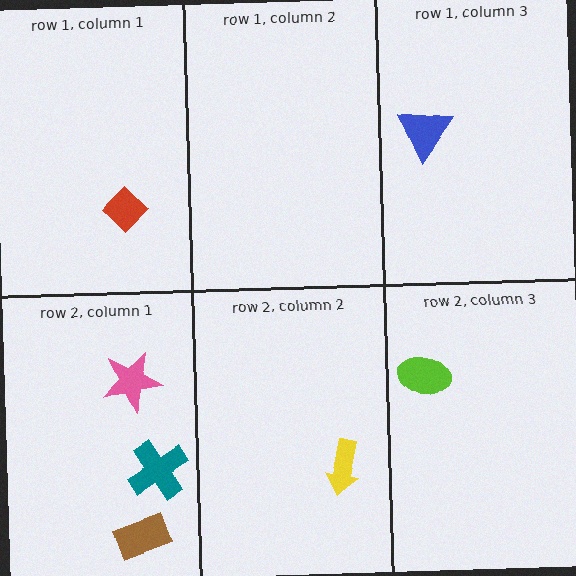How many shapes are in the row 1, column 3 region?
1.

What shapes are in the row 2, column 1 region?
The teal cross, the brown rectangle, the pink star.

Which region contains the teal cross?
The row 2, column 1 region.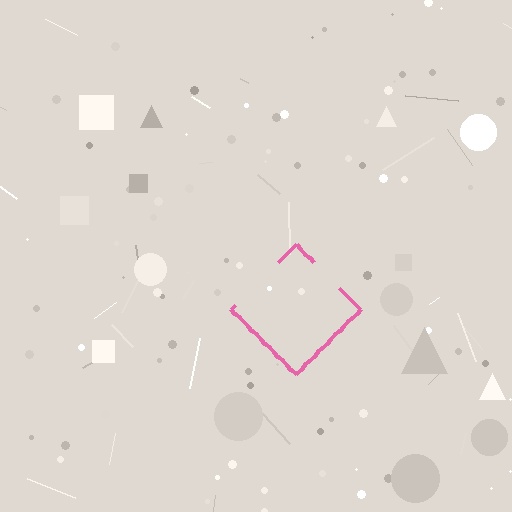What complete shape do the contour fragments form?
The contour fragments form a diamond.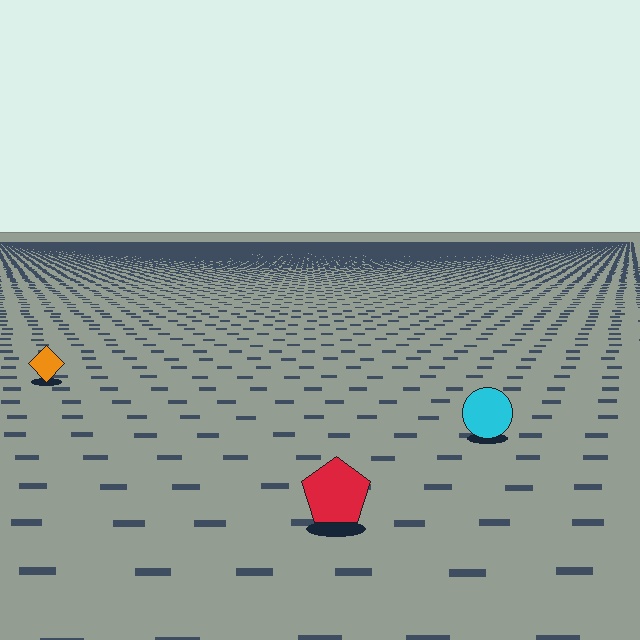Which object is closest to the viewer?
The red pentagon is closest. The texture marks near it are larger and more spread out.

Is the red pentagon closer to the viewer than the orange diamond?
Yes. The red pentagon is closer — you can tell from the texture gradient: the ground texture is coarser near it.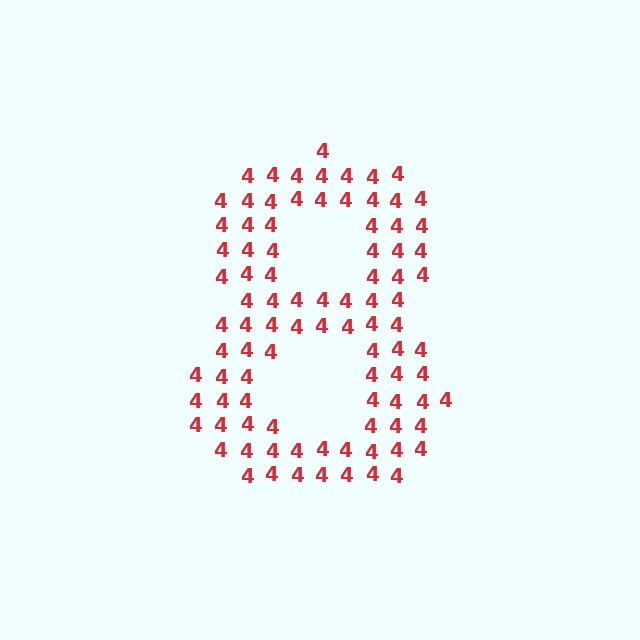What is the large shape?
The large shape is the digit 8.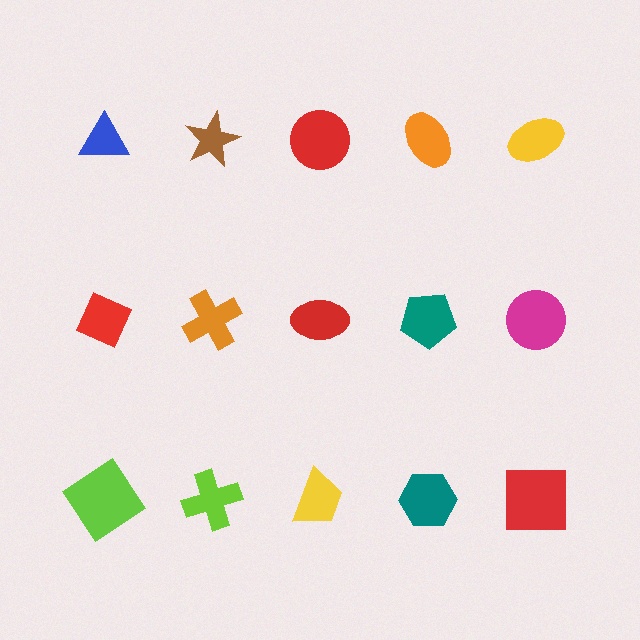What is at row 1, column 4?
An orange ellipse.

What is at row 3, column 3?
A yellow trapezoid.